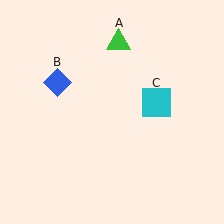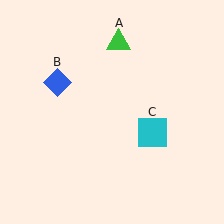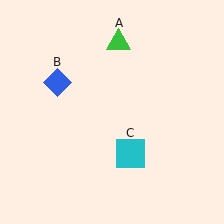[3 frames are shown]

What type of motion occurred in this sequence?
The cyan square (object C) rotated clockwise around the center of the scene.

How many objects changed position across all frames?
1 object changed position: cyan square (object C).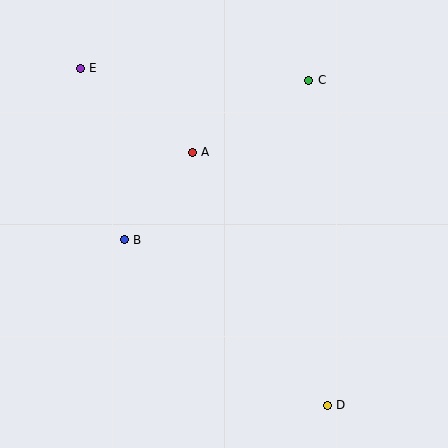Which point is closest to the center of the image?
Point A at (192, 152) is closest to the center.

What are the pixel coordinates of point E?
Point E is at (80, 68).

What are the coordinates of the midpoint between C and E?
The midpoint between C and E is at (195, 74).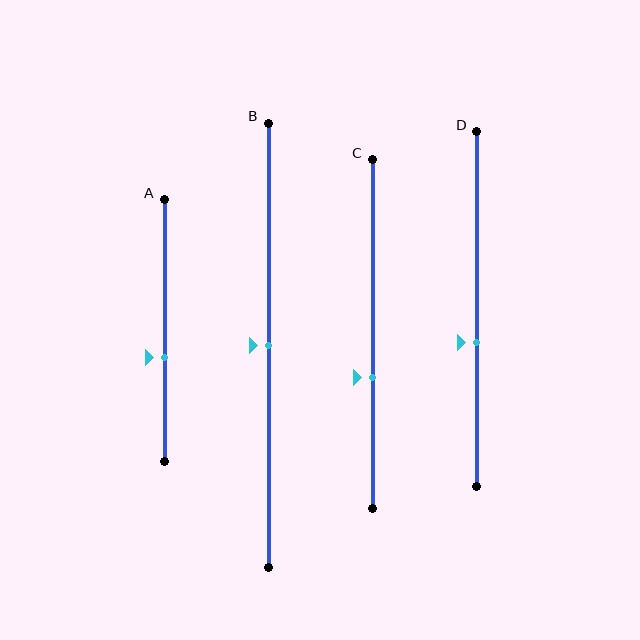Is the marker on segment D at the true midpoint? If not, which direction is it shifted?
No, the marker on segment D is shifted downward by about 9% of the segment length.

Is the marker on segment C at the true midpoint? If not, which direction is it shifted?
No, the marker on segment C is shifted downward by about 12% of the segment length.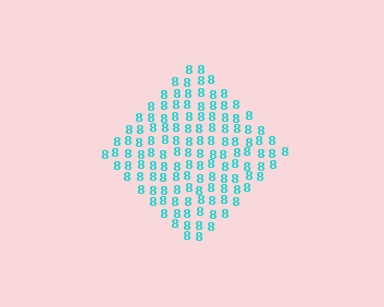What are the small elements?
The small elements are digit 8's.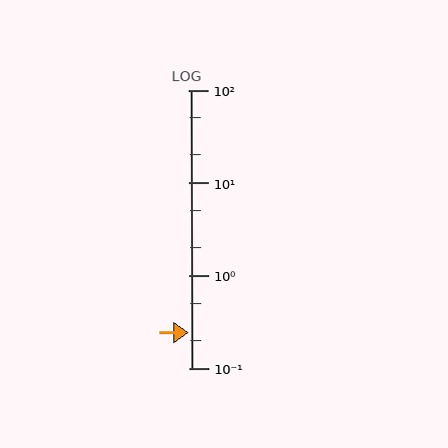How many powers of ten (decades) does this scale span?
The scale spans 3 decades, from 0.1 to 100.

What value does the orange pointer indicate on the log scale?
The pointer indicates approximately 0.24.